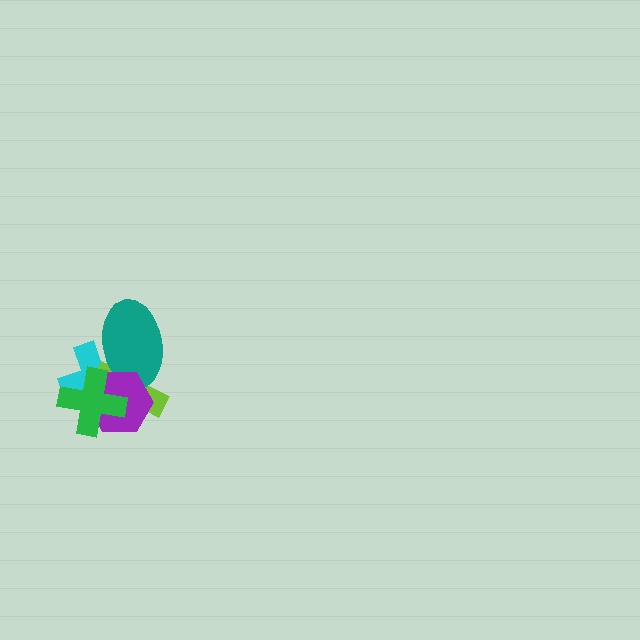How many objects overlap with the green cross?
4 objects overlap with the green cross.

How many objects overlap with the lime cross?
4 objects overlap with the lime cross.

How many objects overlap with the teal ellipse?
4 objects overlap with the teal ellipse.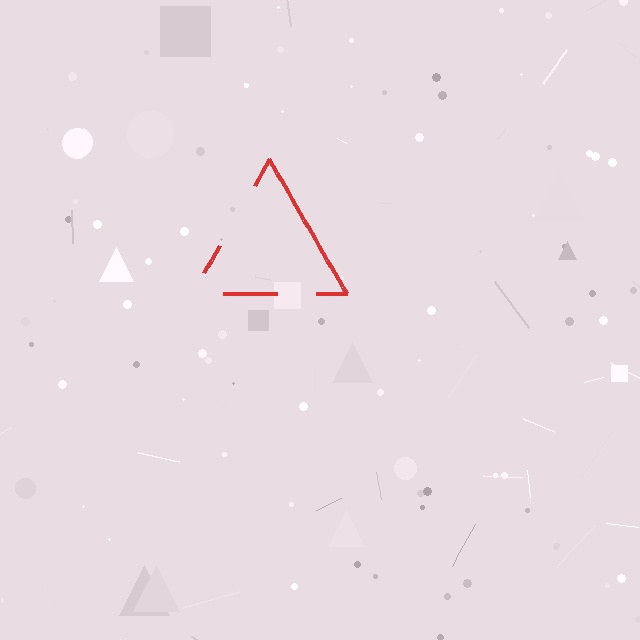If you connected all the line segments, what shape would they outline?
They would outline a triangle.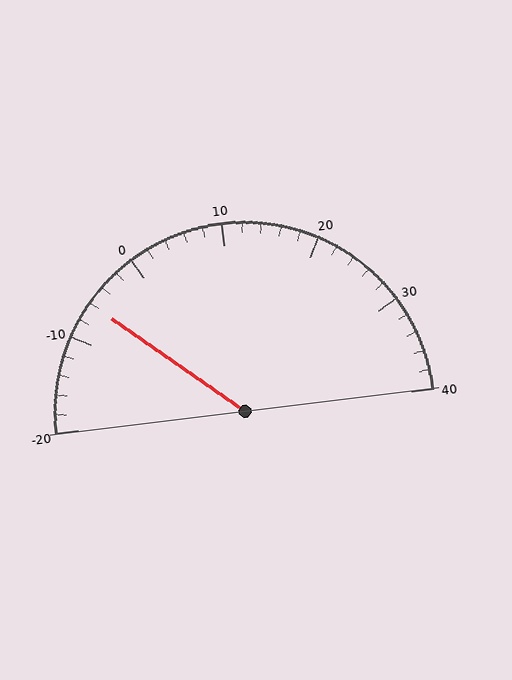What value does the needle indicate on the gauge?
The needle indicates approximately -6.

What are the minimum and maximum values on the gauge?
The gauge ranges from -20 to 40.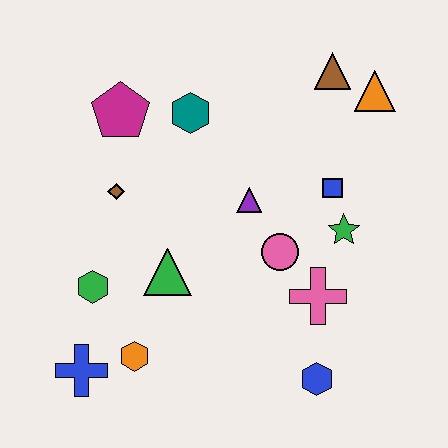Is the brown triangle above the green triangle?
Yes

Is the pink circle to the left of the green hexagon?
No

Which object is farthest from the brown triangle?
The blue cross is farthest from the brown triangle.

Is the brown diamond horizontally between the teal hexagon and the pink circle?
No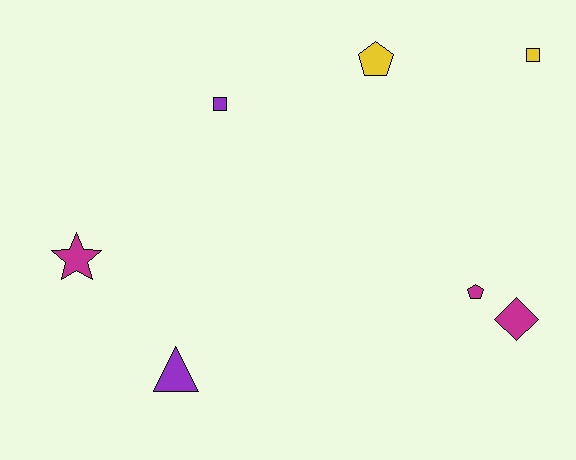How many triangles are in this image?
There is 1 triangle.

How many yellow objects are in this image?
There are 2 yellow objects.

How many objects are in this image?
There are 7 objects.